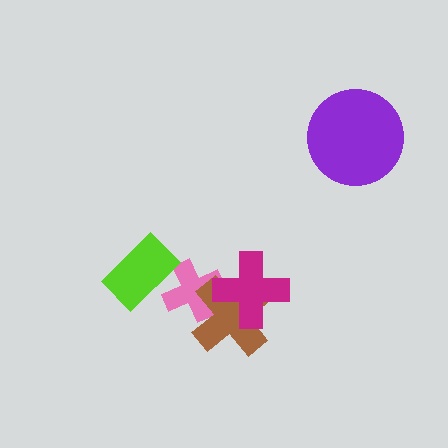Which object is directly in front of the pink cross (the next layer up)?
The lime rectangle is directly in front of the pink cross.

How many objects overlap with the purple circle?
0 objects overlap with the purple circle.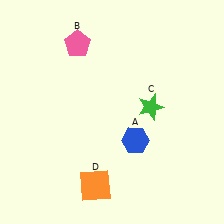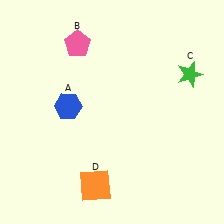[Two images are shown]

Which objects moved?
The objects that moved are: the blue hexagon (A), the green star (C).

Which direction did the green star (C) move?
The green star (C) moved right.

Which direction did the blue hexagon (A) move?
The blue hexagon (A) moved left.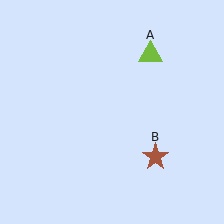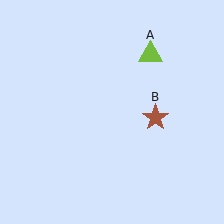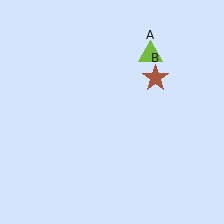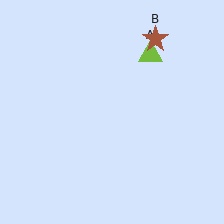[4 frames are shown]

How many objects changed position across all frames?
1 object changed position: brown star (object B).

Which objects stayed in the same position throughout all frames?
Lime triangle (object A) remained stationary.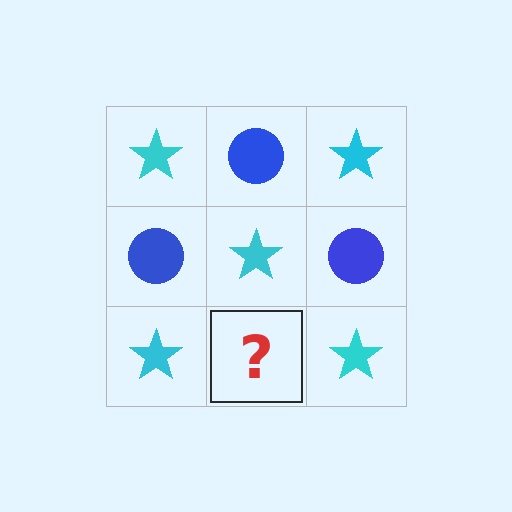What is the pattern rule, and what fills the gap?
The rule is that it alternates cyan star and blue circle in a checkerboard pattern. The gap should be filled with a blue circle.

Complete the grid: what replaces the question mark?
The question mark should be replaced with a blue circle.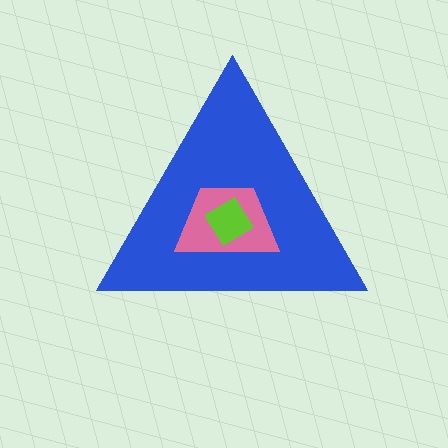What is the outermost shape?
The blue triangle.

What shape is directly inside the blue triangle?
The pink trapezoid.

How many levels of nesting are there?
3.